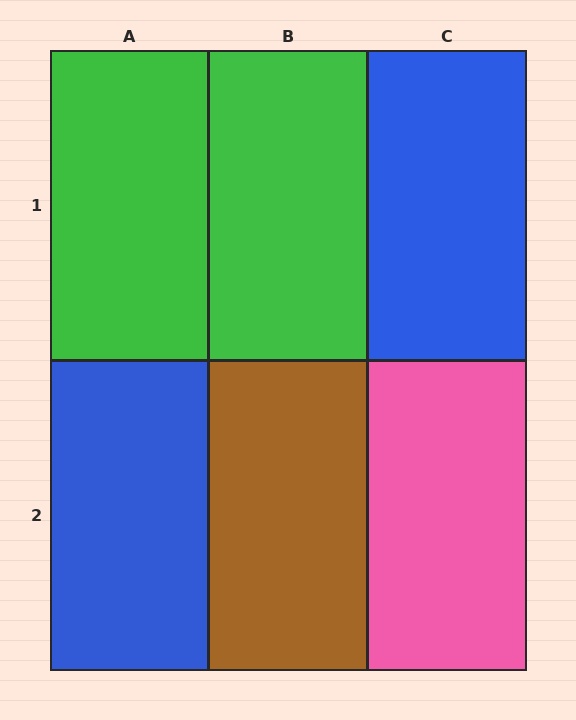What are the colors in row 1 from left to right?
Green, green, blue.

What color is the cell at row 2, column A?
Blue.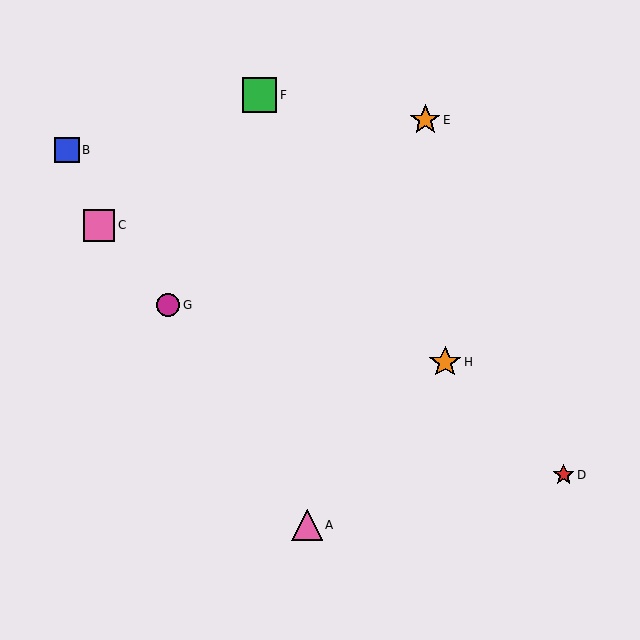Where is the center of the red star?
The center of the red star is at (564, 475).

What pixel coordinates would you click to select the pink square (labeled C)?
Click at (99, 225) to select the pink square C.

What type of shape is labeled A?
Shape A is a pink triangle.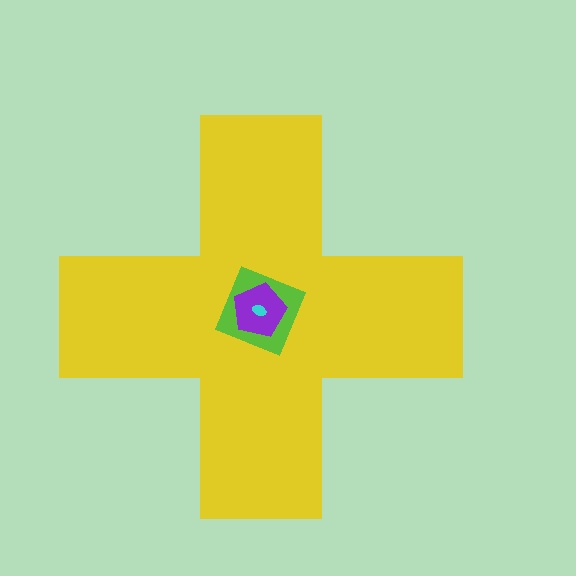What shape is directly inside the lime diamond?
The purple pentagon.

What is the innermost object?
The cyan ellipse.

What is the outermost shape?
The yellow cross.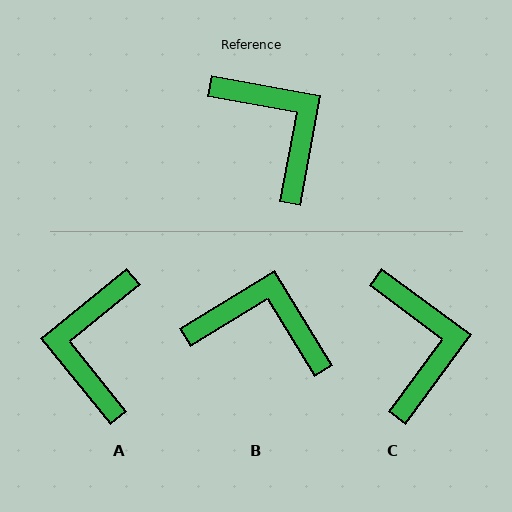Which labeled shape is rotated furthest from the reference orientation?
A, about 139 degrees away.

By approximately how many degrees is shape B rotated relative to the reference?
Approximately 42 degrees counter-clockwise.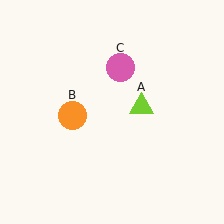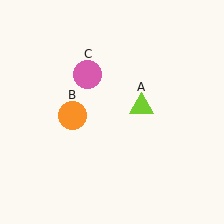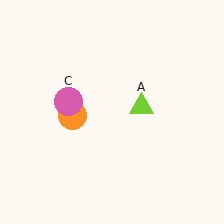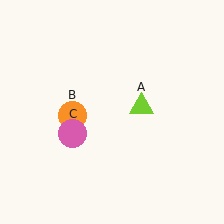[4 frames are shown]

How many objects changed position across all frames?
1 object changed position: pink circle (object C).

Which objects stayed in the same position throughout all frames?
Lime triangle (object A) and orange circle (object B) remained stationary.